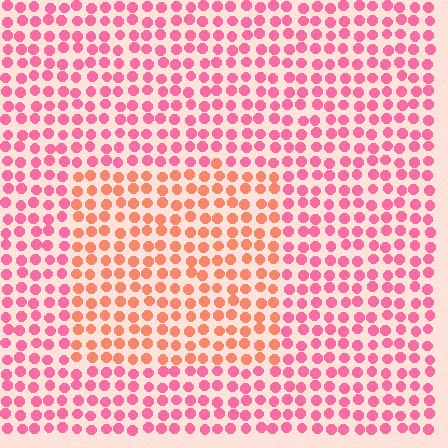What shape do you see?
I see a rectangle.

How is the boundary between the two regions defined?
The boundary is defined purely by a slight shift in hue (about 35 degrees). Spacing, size, and orientation are identical on both sides.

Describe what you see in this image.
The image is filled with small pink elements in a uniform arrangement. A rectangle-shaped region is visible where the elements are tinted to a slightly different hue, forming a subtle color boundary.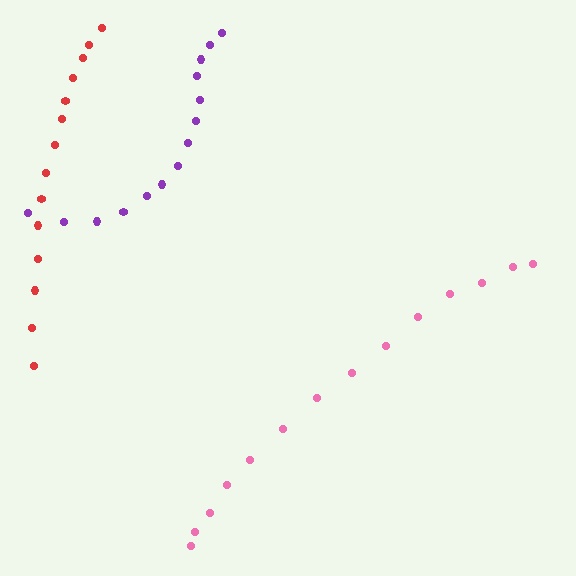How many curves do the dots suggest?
There are 3 distinct paths.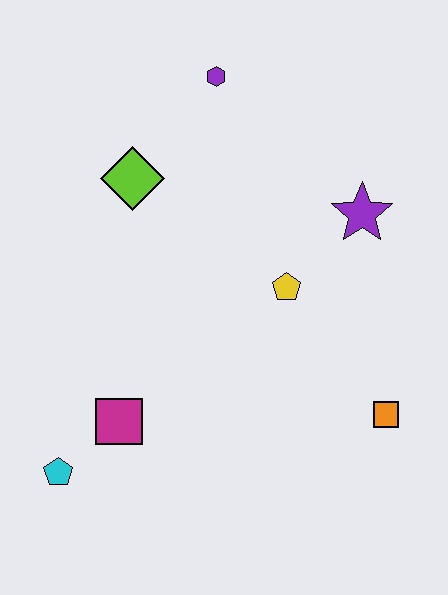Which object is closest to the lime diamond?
The purple hexagon is closest to the lime diamond.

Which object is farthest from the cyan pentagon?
The purple hexagon is farthest from the cyan pentagon.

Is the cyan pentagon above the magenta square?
No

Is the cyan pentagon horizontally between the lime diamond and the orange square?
No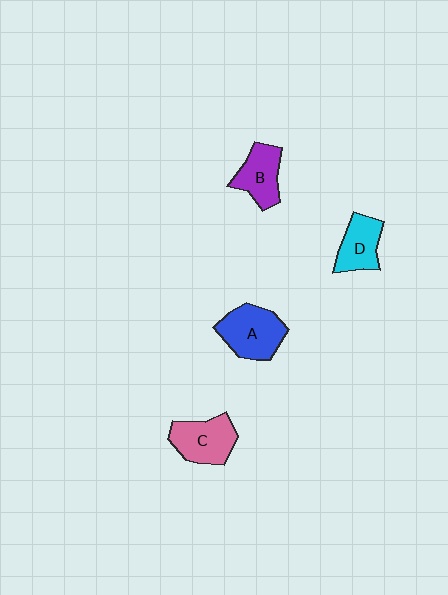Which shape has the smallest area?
Shape D (cyan).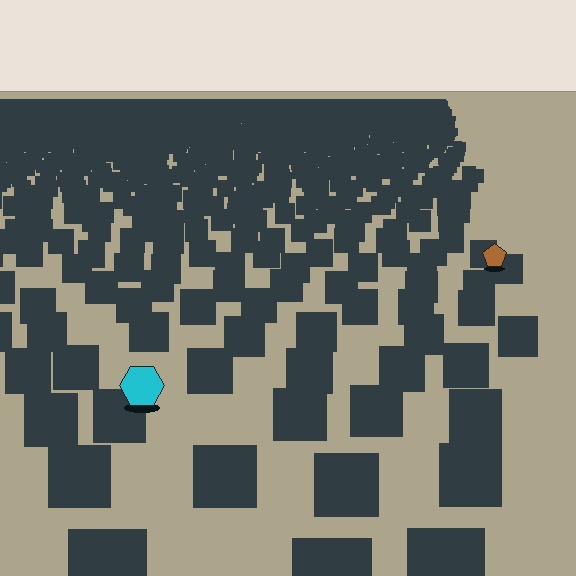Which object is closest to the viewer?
The cyan hexagon is closest. The texture marks near it are larger and more spread out.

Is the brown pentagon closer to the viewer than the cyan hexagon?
No. The cyan hexagon is closer — you can tell from the texture gradient: the ground texture is coarser near it.